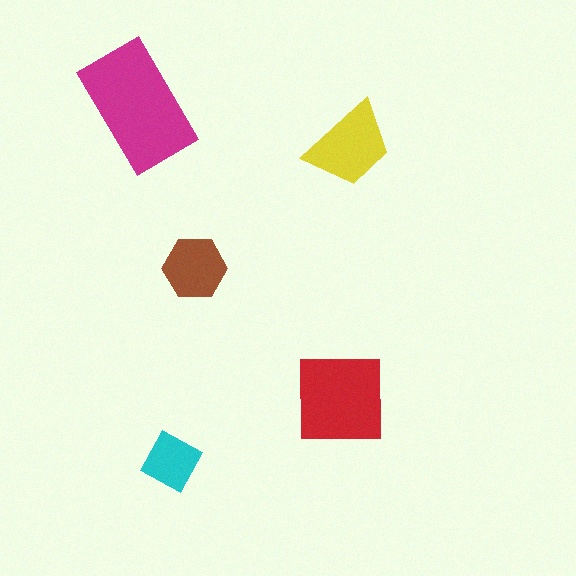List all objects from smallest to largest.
The cyan diamond, the brown hexagon, the yellow trapezoid, the red square, the magenta rectangle.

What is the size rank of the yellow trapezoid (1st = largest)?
3rd.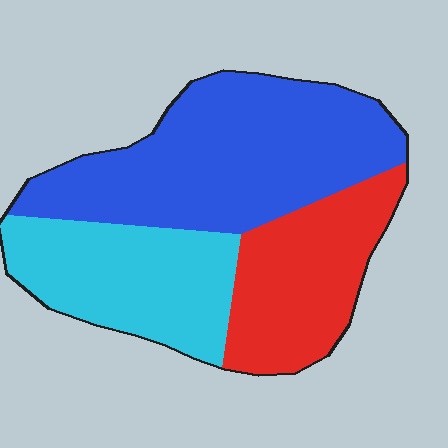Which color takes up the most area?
Blue, at roughly 45%.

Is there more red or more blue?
Blue.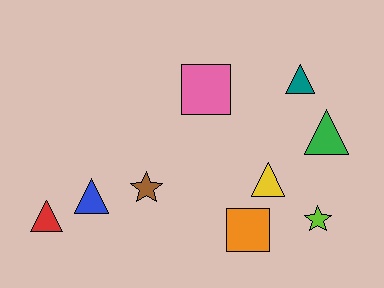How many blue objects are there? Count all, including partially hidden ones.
There is 1 blue object.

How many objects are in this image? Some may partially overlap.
There are 9 objects.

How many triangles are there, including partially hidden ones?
There are 5 triangles.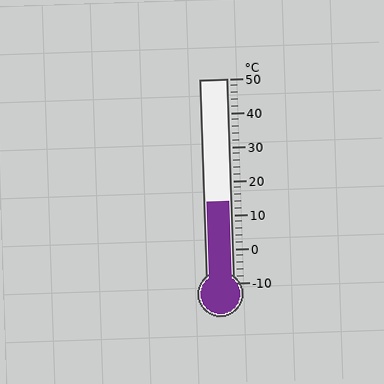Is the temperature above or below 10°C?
The temperature is above 10°C.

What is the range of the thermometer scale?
The thermometer scale ranges from -10°C to 50°C.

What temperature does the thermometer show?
The thermometer shows approximately 14°C.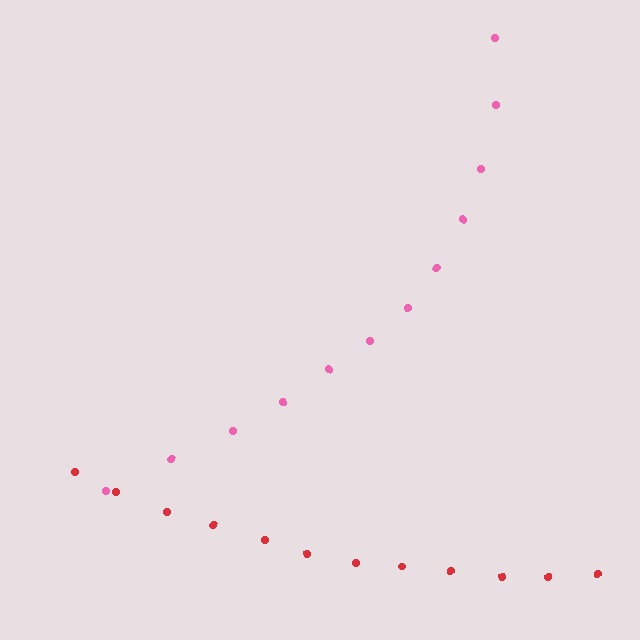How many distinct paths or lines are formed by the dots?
There are 2 distinct paths.